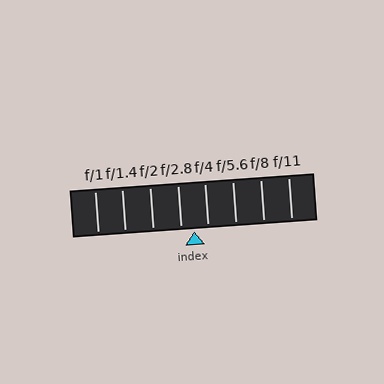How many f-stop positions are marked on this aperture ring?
There are 8 f-stop positions marked.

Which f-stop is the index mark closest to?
The index mark is closest to f/2.8.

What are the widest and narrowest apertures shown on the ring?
The widest aperture shown is f/1 and the narrowest is f/11.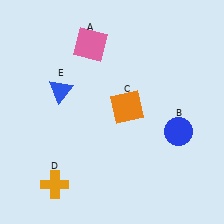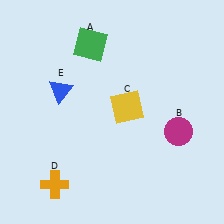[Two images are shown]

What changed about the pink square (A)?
In Image 1, A is pink. In Image 2, it changed to green.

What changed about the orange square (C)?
In Image 1, C is orange. In Image 2, it changed to yellow.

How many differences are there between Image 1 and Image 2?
There are 3 differences between the two images.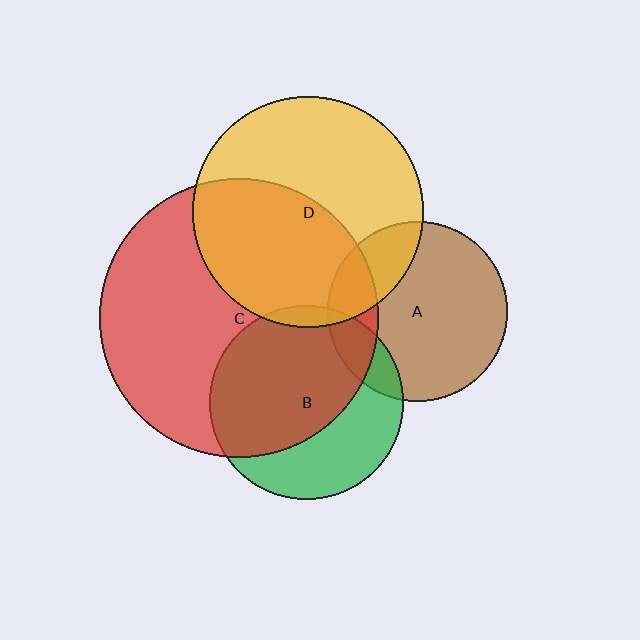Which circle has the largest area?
Circle C (red).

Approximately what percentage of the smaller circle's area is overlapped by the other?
Approximately 50%.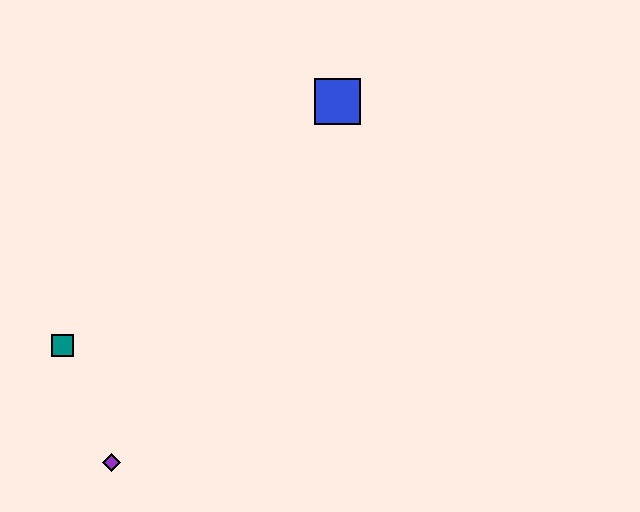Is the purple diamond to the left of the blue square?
Yes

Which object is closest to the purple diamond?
The teal square is closest to the purple diamond.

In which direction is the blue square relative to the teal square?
The blue square is to the right of the teal square.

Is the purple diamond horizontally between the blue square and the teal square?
Yes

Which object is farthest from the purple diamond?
The blue square is farthest from the purple diamond.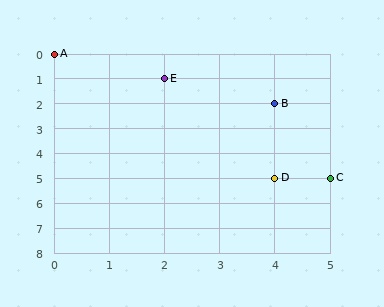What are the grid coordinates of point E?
Point E is at grid coordinates (2, 1).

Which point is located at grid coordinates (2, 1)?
Point E is at (2, 1).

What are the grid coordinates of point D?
Point D is at grid coordinates (4, 5).